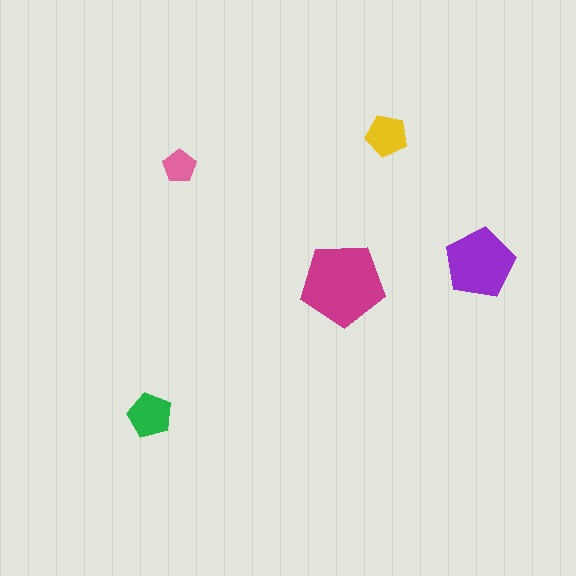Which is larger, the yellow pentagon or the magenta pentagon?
The magenta one.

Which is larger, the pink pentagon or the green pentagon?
The green one.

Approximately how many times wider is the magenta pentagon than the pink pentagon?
About 2.5 times wider.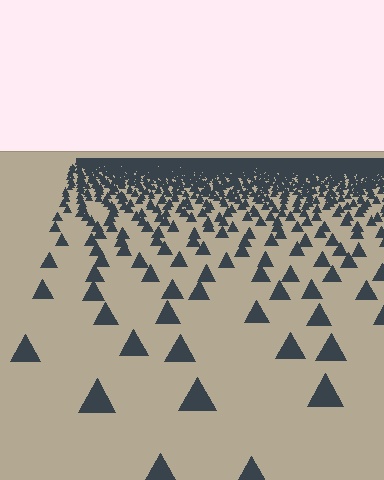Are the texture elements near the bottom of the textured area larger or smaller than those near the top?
Larger. Near the bottom, elements are closer to the viewer and appear at a bigger on-screen size.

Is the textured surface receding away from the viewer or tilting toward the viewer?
The surface is receding away from the viewer. Texture elements get smaller and denser toward the top.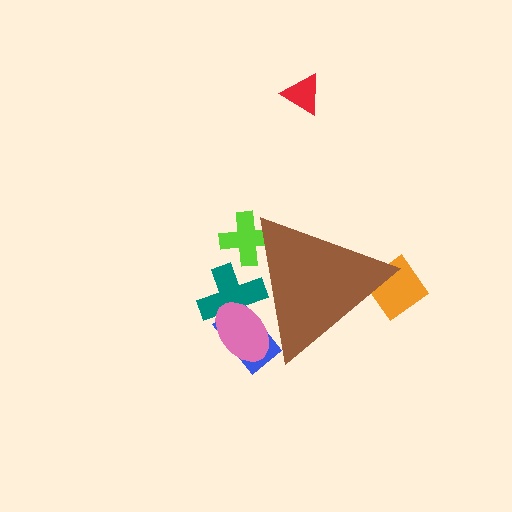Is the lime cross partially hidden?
Yes, the lime cross is partially hidden behind the brown triangle.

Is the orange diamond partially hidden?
Yes, the orange diamond is partially hidden behind the brown triangle.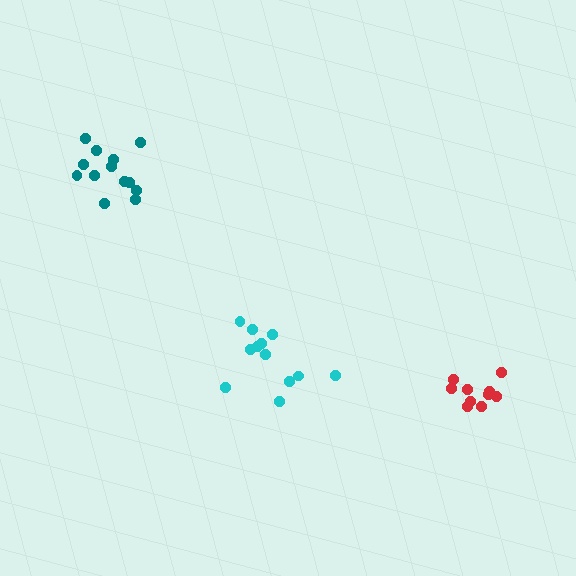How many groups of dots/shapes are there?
There are 3 groups.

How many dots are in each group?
Group 1: 12 dots, Group 2: 13 dots, Group 3: 10 dots (35 total).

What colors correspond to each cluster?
The clusters are colored: cyan, teal, red.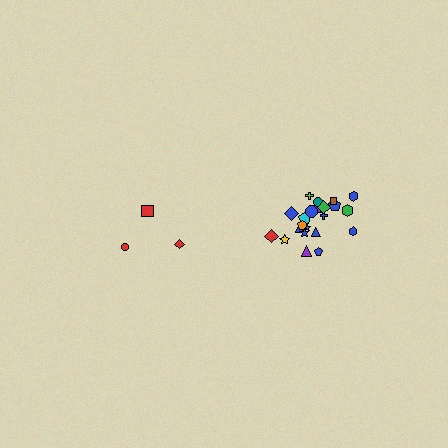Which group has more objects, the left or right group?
The right group.